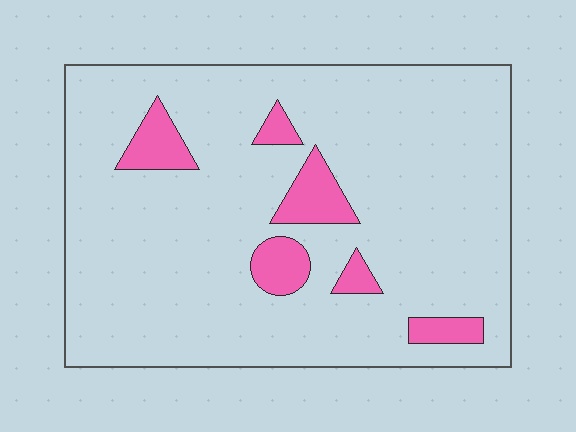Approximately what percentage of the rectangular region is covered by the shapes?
Approximately 10%.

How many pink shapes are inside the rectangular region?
6.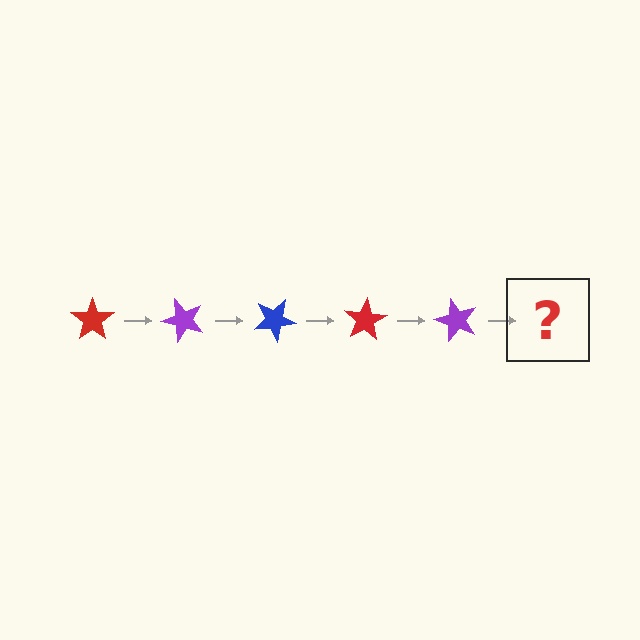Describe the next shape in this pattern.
It should be a blue star, rotated 250 degrees from the start.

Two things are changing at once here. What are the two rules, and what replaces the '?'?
The two rules are that it rotates 50 degrees each step and the color cycles through red, purple, and blue. The '?' should be a blue star, rotated 250 degrees from the start.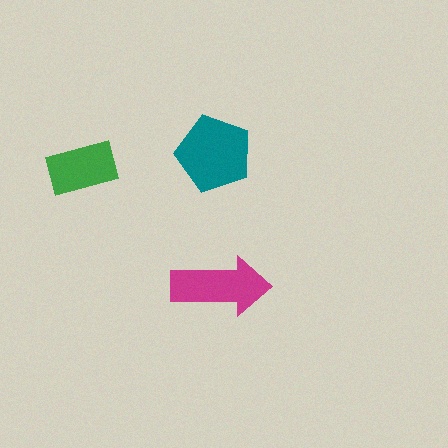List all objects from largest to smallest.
The teal pentagon, the magenta arrow, the green rectangle.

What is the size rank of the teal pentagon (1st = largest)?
1st.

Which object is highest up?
The teal pentagon is topmost.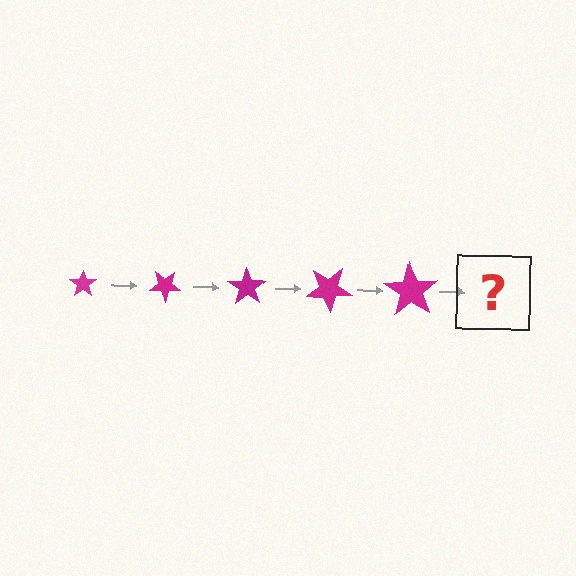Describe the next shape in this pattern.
It should be a star, larger than the previous one and rotated 175 degrees from the start.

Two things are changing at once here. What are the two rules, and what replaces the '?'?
The two rules are that the star grows larger each step and it rotates 35 degrees each step. The '?' should be a star, larger than the previous one and rotated 175 degrees from the start.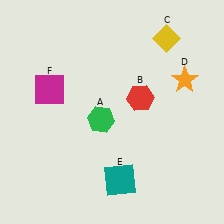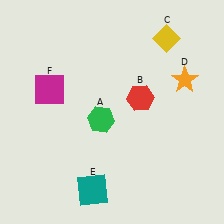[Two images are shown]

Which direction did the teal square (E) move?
The teal square (E) moved left.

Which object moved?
The teal square (E) moved left.